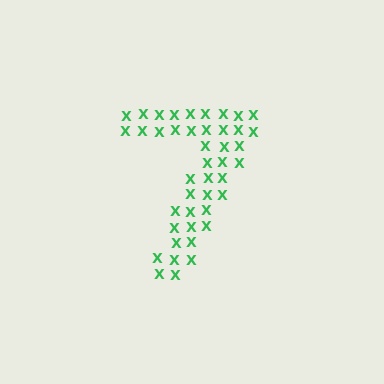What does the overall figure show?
The overall figure shows the digit 7.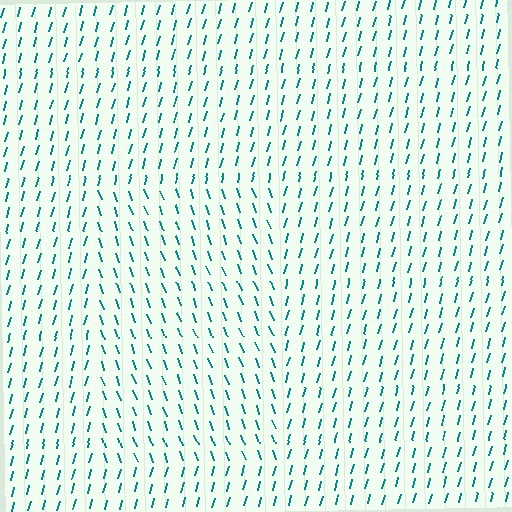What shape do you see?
I see a rectangle.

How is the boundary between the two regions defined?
The boundary is defined purely by a change in line orientation (approximately 34 degrees difference). All lines are the same color and thickness.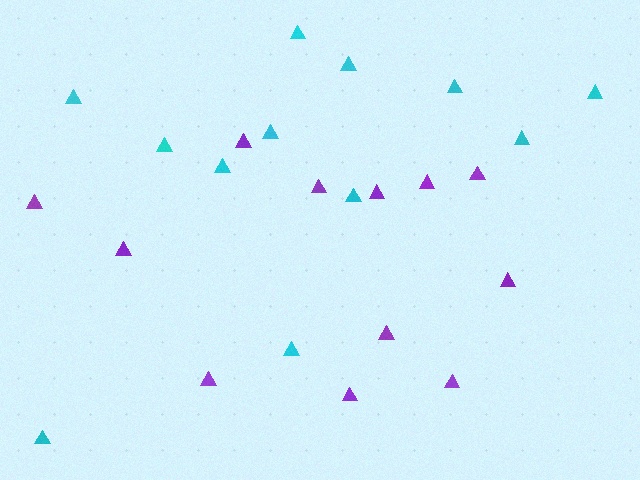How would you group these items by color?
There are 2 groups: one group of cyan triangles (12) and one group of purple triangles (12).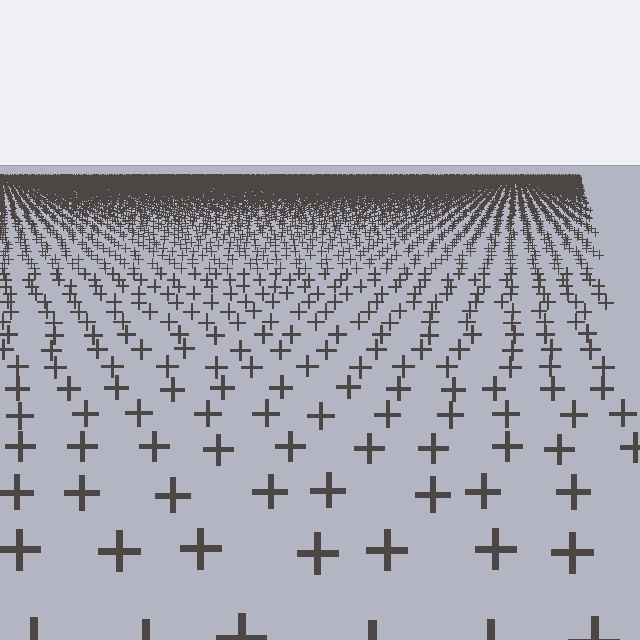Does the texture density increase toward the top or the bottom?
Density increases toward the top.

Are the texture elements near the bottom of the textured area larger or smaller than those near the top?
Larger. Near the bottom, elements are closer to the viewer and appear at a bigger on-screen size.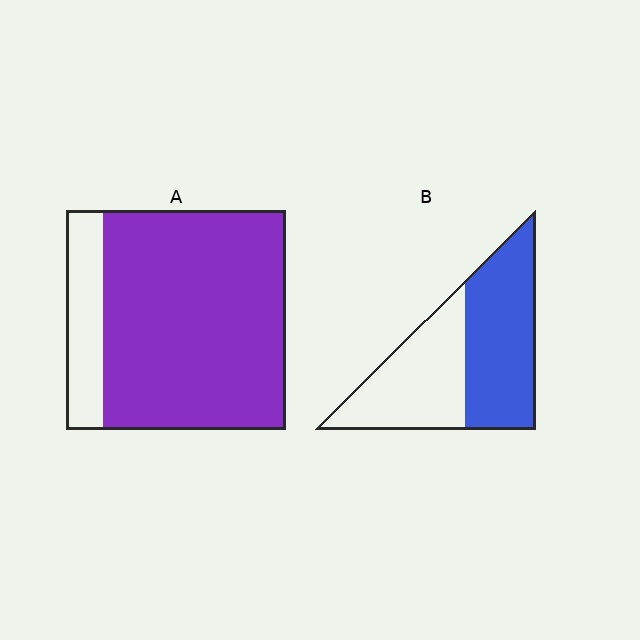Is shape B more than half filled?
Roughly half.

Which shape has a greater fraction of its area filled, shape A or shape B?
Shape A.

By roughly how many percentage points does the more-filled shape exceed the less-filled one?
By roughly 30 percentage points (A over B).